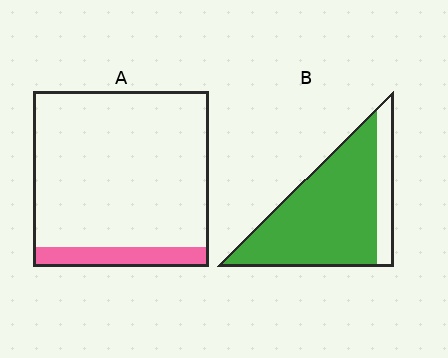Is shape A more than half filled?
No.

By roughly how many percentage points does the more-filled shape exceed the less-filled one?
By roughly 70 percentage points (B over A).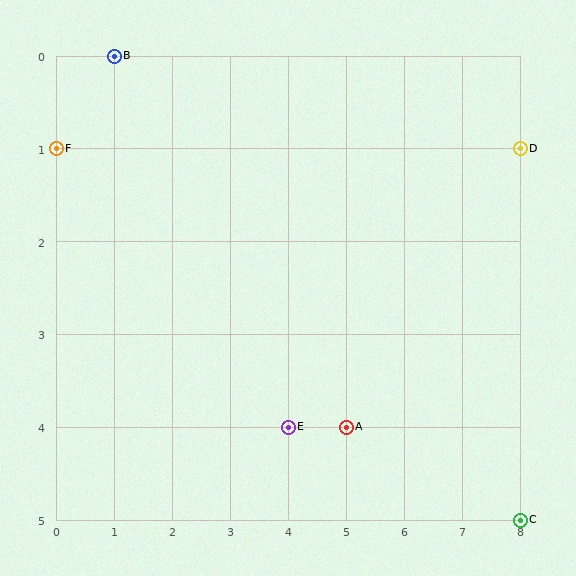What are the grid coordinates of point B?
Point B is at grid coordinates (1, 0).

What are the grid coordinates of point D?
Point D is at grid coordinates (8, 1).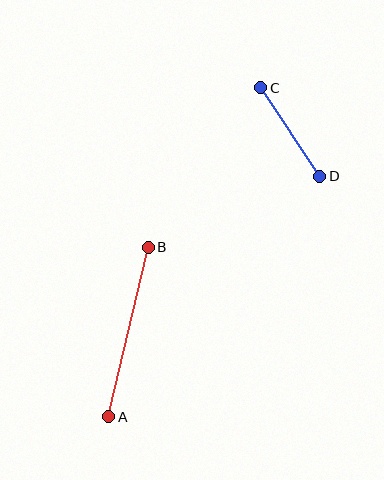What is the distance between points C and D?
The distance is approximately 106 pixels.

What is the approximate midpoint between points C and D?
The midpoint is at approximately (290, 132) pixels.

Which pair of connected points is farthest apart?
Points A and B are farthest apart.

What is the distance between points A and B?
The distance is approximately 174 pixels.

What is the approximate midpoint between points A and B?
The midpoint is at approximately (129, 332) pixels.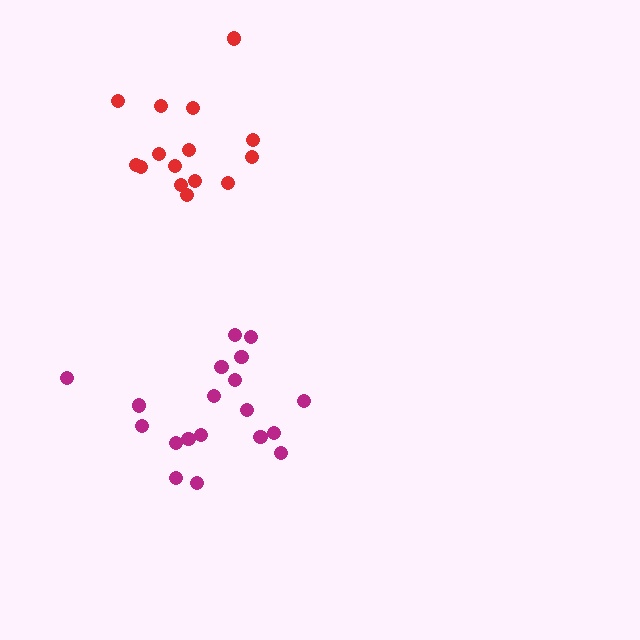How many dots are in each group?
Group 1: 15 dots, Group 2: 19 dots (34 total).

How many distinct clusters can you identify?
There are 2 distinct clusters.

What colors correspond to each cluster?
The clusters are colored: red, magenta.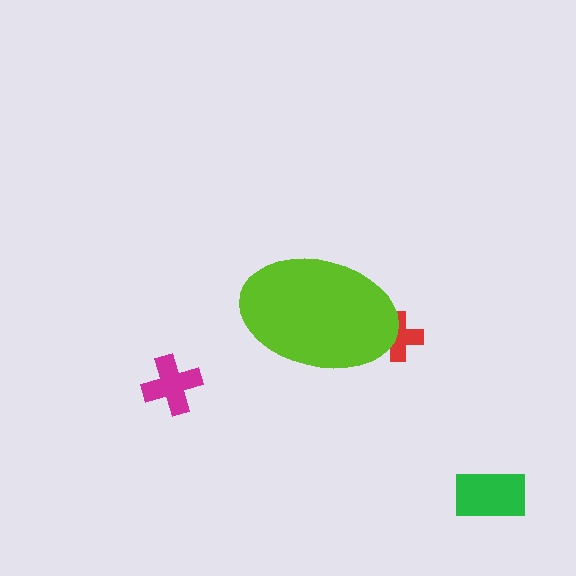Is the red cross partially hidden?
Yes, the red cross is partially hidden behind the lime ellipse.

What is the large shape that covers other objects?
A lime ellipse.